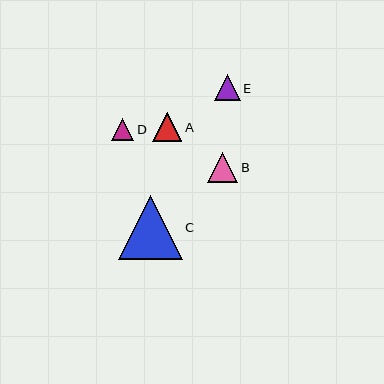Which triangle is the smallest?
Triangle D is the smallest with a size of approximately 22 pixels.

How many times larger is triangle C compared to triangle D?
Triangle C is approximately 2.9 times the size of triangle D.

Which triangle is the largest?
Triangle C is the largest with a size of approximately 64 pixels.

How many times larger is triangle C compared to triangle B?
Triangle C is approximately 2.1 times the size of triangle B.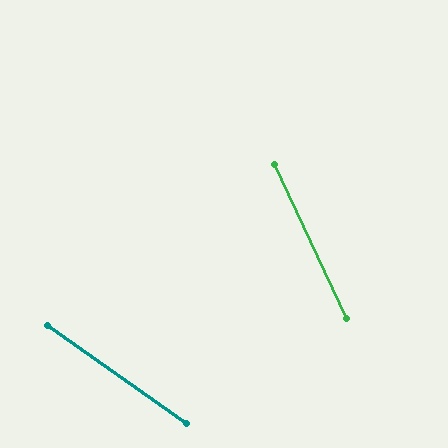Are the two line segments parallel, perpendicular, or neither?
Neither parallel nor perpendicular — they differ by about 30°.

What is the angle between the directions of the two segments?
Approximately 30 degrees.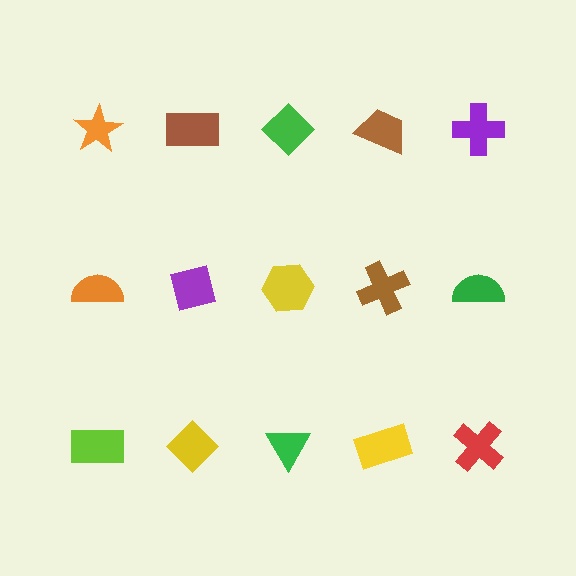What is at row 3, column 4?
A yellow rectangle.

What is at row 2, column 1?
An orange semicircle.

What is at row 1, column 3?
A green diamond.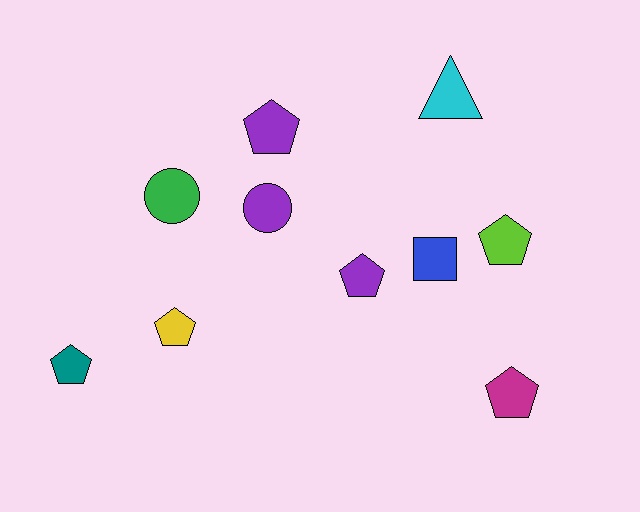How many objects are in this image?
There are 10 objects.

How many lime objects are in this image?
There is 1 lime object.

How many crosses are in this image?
There are no crosses.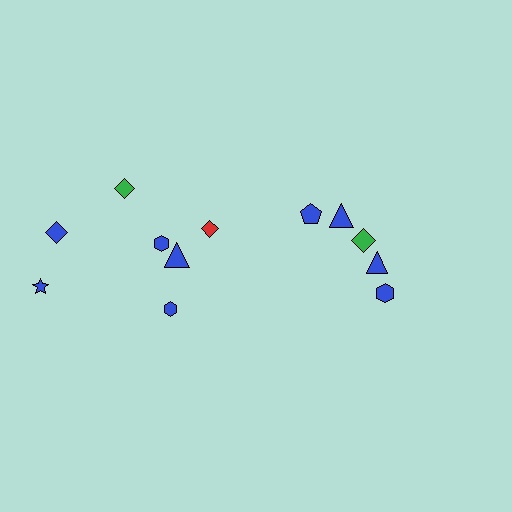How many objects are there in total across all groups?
There are 12 objects.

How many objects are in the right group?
There are 5 objects.